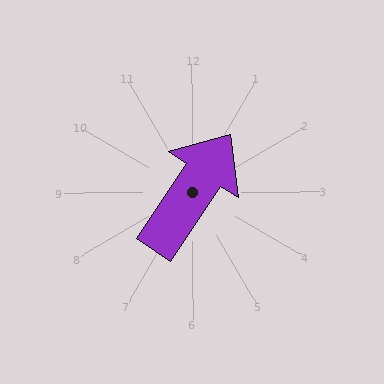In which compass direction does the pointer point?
Northeast.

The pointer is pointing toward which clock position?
Roughly 1 o'clock.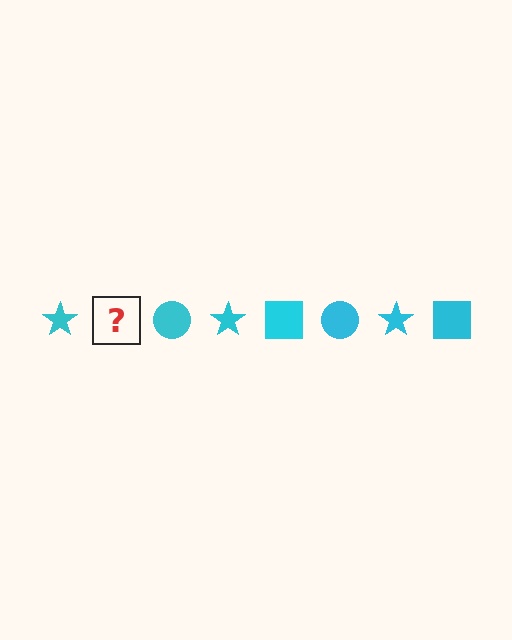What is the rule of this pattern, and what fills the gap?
The rule is that the pattern cycles through star, square, circle shapes in cyan. The gap should be filled with a cyan square.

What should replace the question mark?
The question mark should be replaced with a cyan square.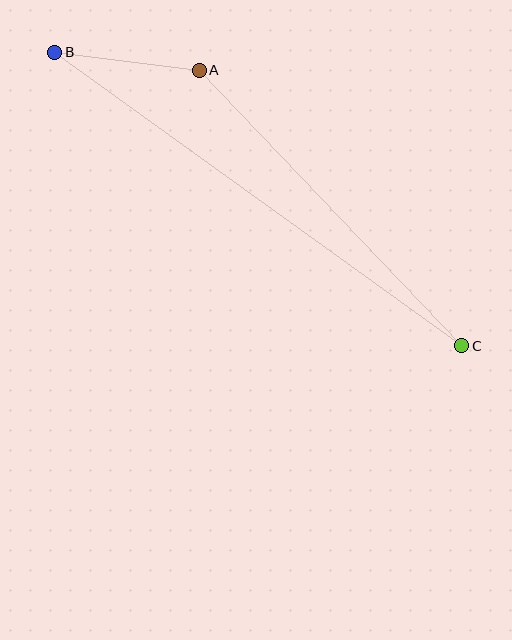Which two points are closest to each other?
Points A and B are closest to each other.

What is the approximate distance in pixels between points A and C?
The distance between A and C is approximately 381 pixels.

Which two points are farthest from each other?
Points B and C are farthest from each other.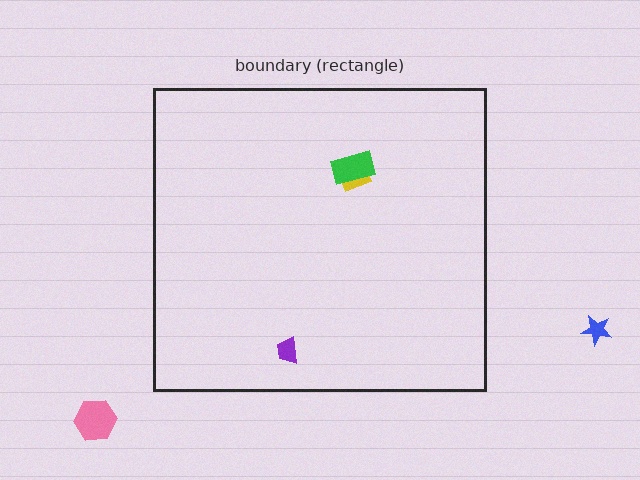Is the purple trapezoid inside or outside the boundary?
Inside.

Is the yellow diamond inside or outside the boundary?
Inside.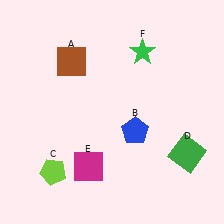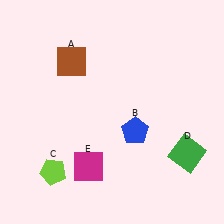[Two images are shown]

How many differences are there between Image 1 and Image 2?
There is 1 difference between the two images.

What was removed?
The green star (F) was removed in Image 2.